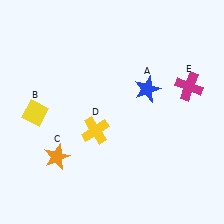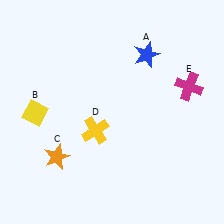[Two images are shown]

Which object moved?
The blue star (A) moved up.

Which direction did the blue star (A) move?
The blue star (A) moved up.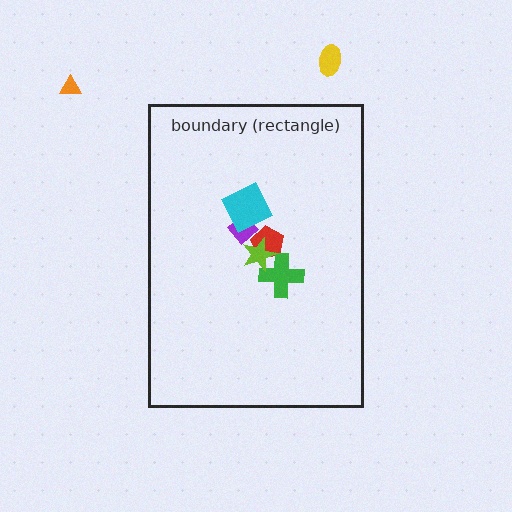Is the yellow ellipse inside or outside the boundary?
Outside.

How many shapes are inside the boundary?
5 inside, 2 outside.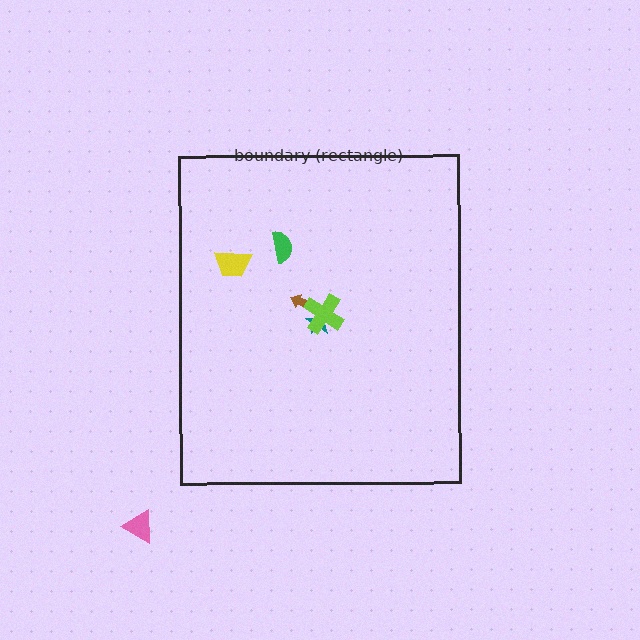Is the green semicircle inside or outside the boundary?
Inside.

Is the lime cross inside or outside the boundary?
Inside.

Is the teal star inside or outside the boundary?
Inside.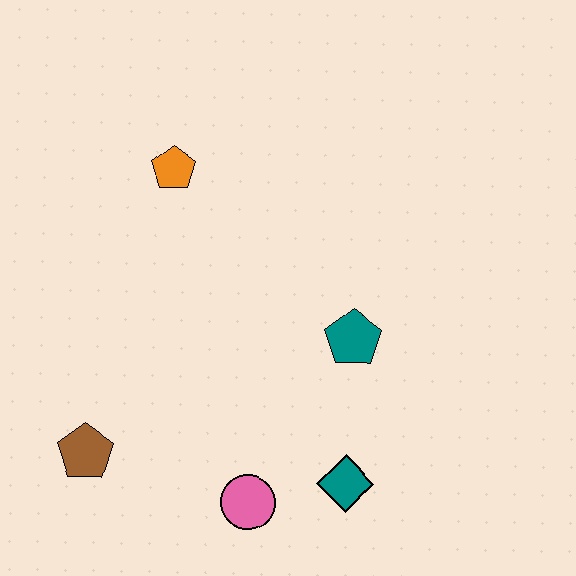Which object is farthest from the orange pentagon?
The teal diamond is farthest from the orange pentagon.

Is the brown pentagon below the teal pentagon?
Yes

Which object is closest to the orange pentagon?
The teal pentagon is closest to the orange pentagon.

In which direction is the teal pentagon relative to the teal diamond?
The teal pentagon is above the teal diamond.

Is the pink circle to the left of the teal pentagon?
Yes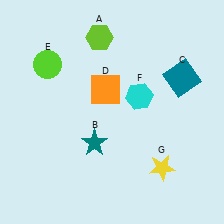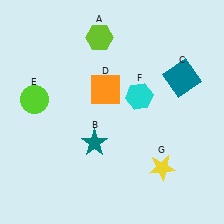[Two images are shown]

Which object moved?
The lime circle (E) moved down.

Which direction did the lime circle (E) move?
The lime circle (E) moved down.